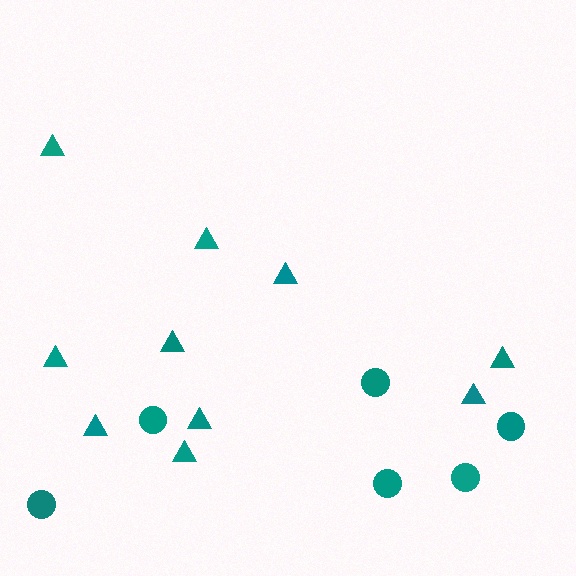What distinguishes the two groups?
There are 2 groups: one group of circles (6) and one group of triangles (10).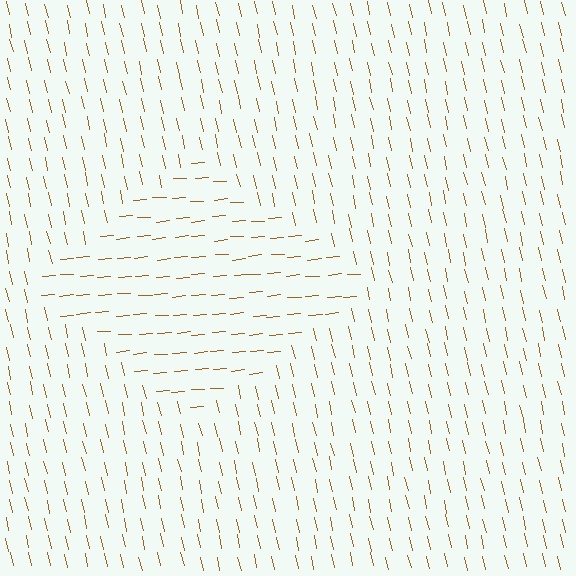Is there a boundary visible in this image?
Yes, there is a texture boundary formed by a change in line orientation.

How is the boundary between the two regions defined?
The boundary is defined purely by a change in line orientation (approximately 81 degrees difference). All lines are the same color and thickness.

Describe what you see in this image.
The image is filled with small brown line segments. A diamond region in the image has lines oriented differently from the surrounding lines, creating a visible texture boundary.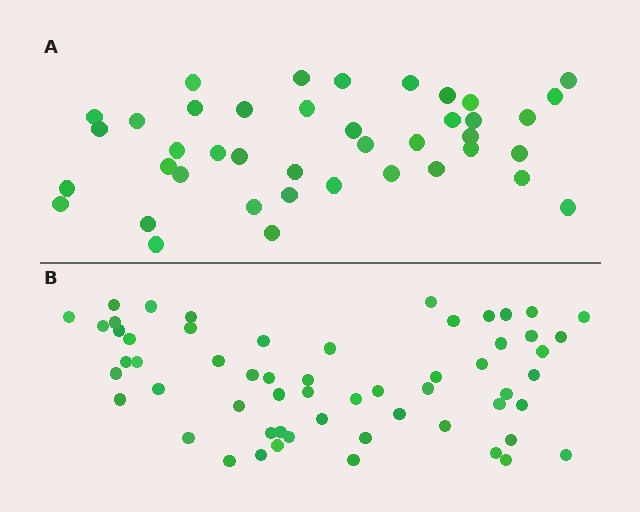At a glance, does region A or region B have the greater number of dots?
Region B (the bottom region) has more dots.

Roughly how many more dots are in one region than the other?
Region B has approximately 15 more dots than region A.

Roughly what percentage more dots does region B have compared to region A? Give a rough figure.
About 40% more.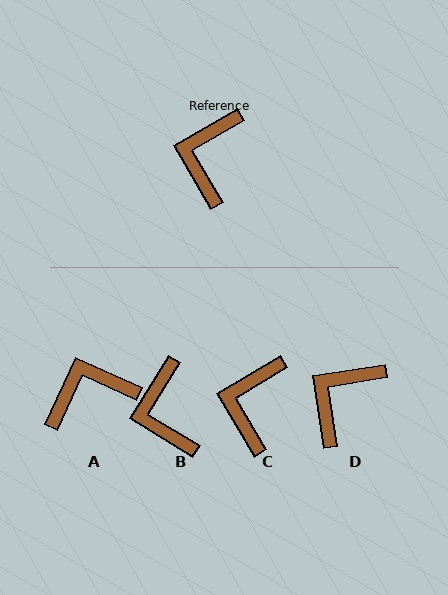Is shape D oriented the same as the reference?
No, it is off by about 22 degrees.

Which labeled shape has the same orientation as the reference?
C.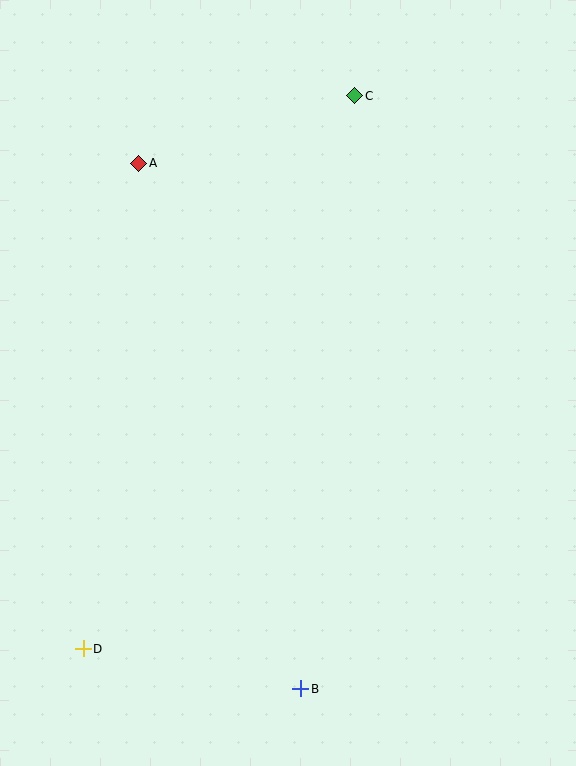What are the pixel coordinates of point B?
Point B is at (301, 689).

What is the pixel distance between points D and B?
The distance between D and B is 221 pixels.